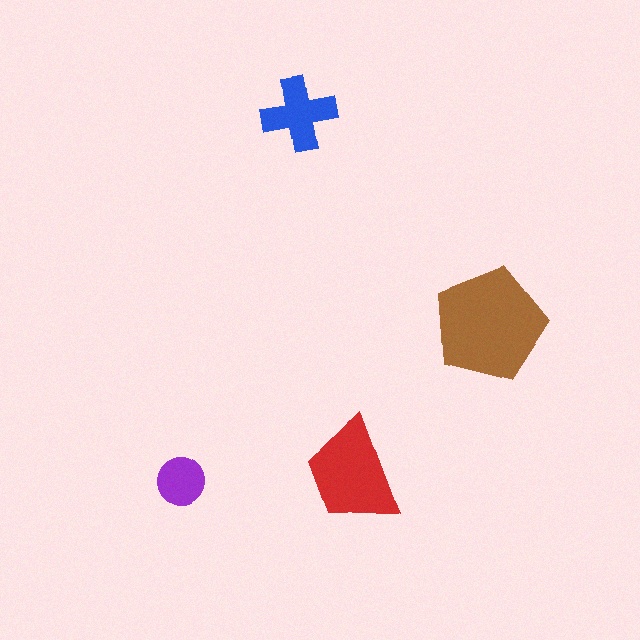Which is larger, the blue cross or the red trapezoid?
The red trapezoid.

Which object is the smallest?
The purple circle.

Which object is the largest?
The brown pentagon.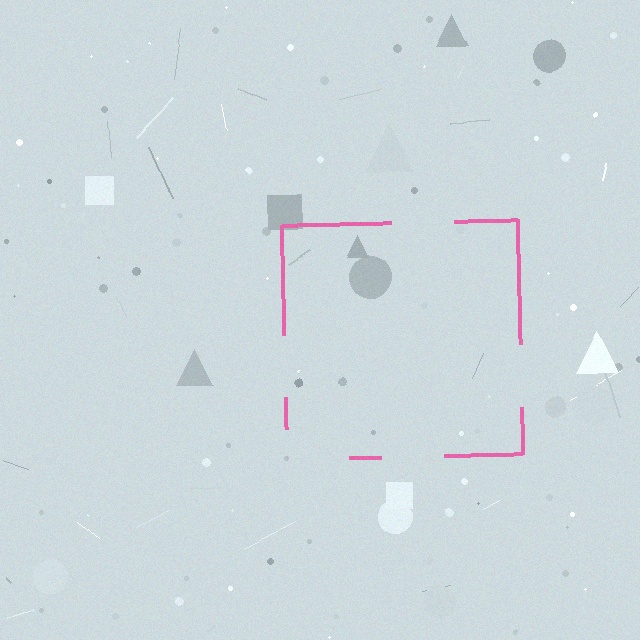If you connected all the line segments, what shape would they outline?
They would outline a square.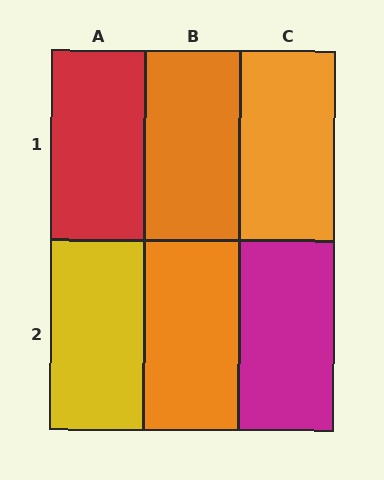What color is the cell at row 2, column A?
Yellow.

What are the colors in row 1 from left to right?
Red, orange, orange.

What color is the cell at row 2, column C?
Magenta.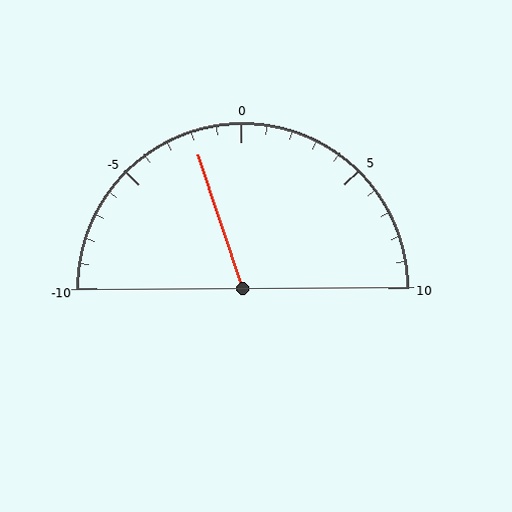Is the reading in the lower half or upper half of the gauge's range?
The reading is in the lower half of the range (-10 to 10).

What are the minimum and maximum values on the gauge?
The gauge ranges from -10 to 10.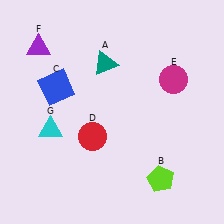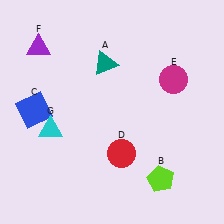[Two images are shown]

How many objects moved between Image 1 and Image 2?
2 objects moved between the two images.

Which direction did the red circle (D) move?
The red circle (D) moved right.